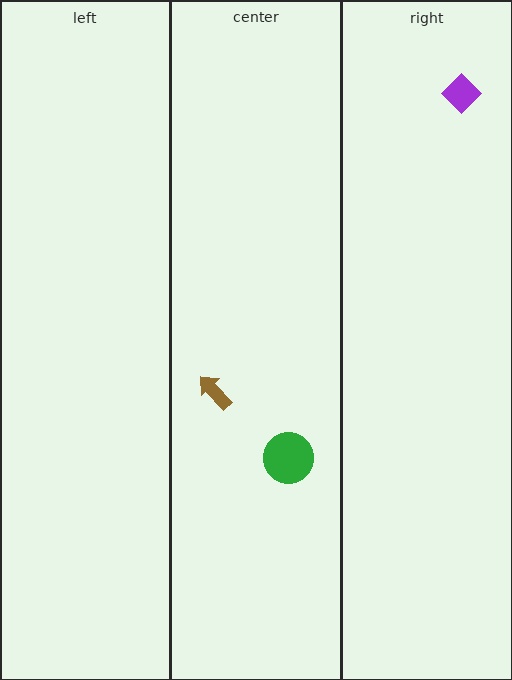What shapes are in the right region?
The purple diamond.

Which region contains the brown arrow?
The center region.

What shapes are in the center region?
The brown arrow, the green circle.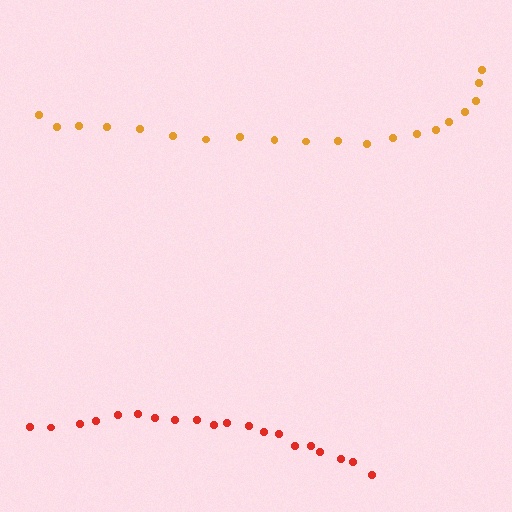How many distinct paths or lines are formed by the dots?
There are 2 distinct paths.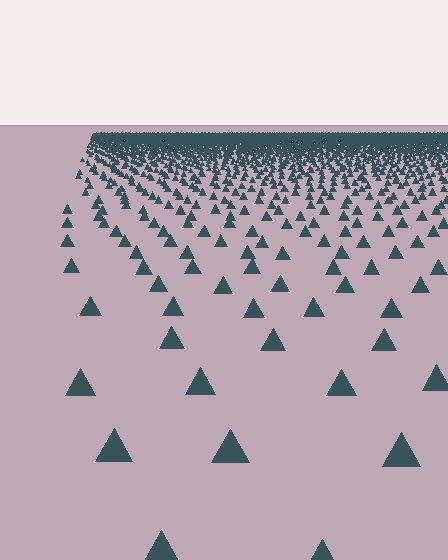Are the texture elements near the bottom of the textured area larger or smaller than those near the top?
Larger. Near the bottom, elements are closer to the viewer and appear at a bigger on-screen size.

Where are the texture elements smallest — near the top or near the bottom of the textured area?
Near the top.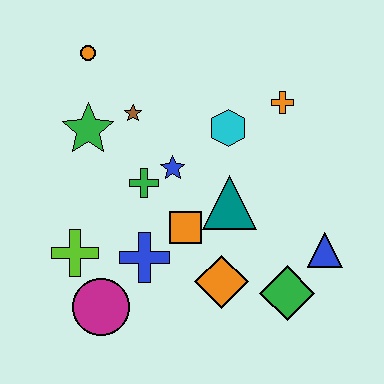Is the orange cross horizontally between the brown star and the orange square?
No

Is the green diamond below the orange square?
Yes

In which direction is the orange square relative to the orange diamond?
The orange square is above the orange diamond.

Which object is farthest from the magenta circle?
The orange cross is farthest from the magenta circle.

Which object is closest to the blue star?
The green cross is closest to the blue star.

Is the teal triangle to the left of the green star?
No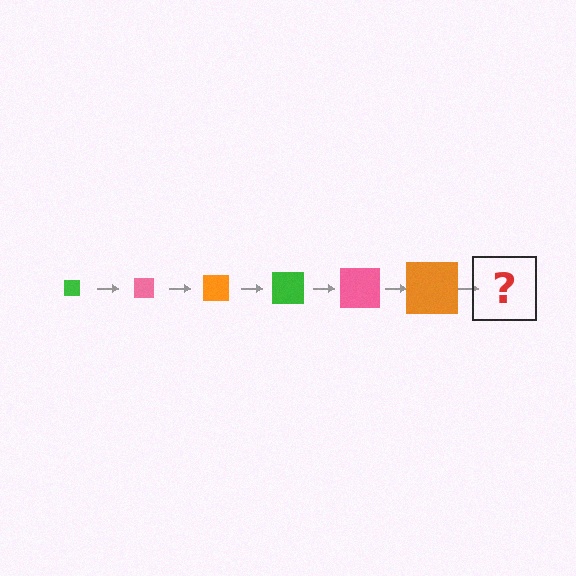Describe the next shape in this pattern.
It should be a green square, larger than the previous one.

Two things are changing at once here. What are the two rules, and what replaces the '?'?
The two rules are that the square grows larger each step and the color cycles through green, pink, and orange. The '?' should be a green square, larger than the previous one.